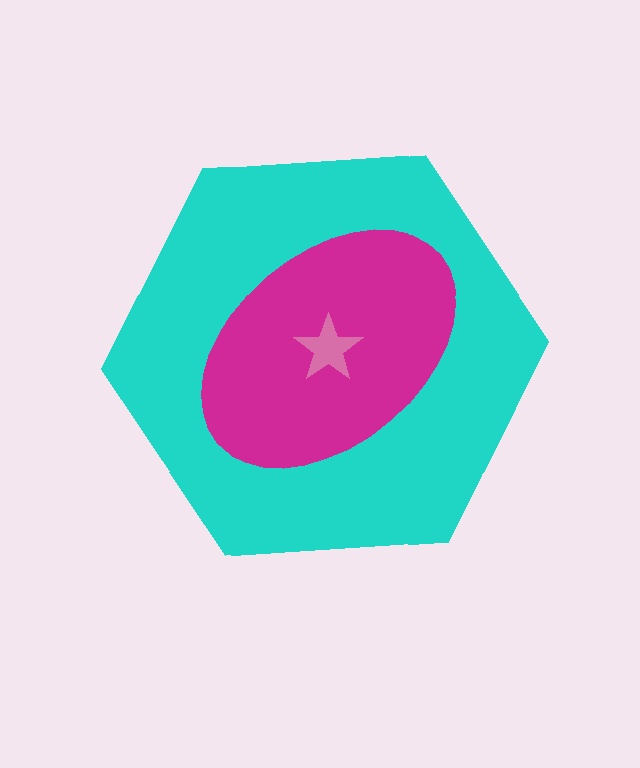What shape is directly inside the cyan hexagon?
The magenta ellipse.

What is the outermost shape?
The cyan hexagon.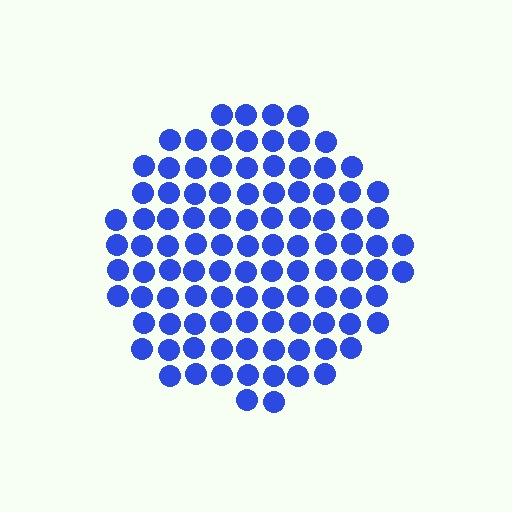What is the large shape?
The large shape is a circle.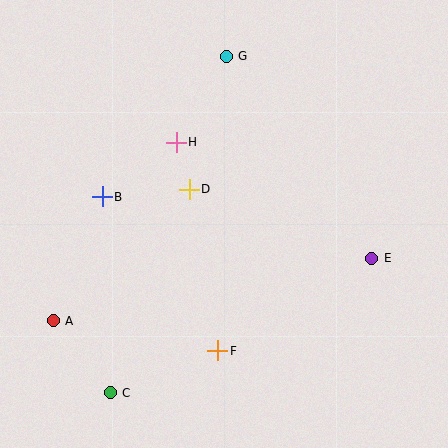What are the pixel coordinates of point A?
Point A is at (53, 321).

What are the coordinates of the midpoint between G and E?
The midpoint between G and E is at (299, 157).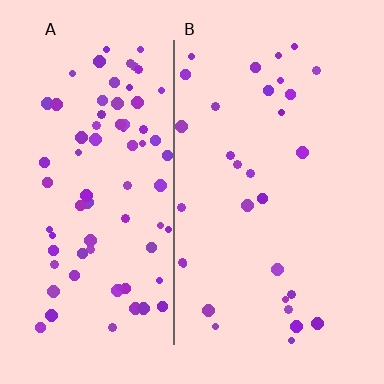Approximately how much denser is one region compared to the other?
Approximately 2.5× — region A over region B.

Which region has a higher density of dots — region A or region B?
A (the left).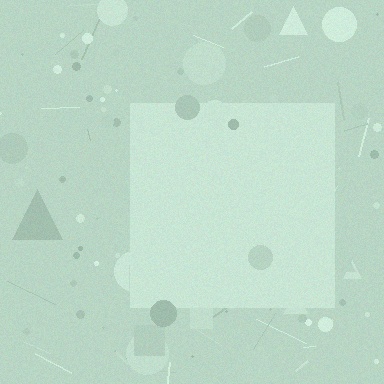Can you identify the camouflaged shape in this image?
The camouflaged shape is a square.